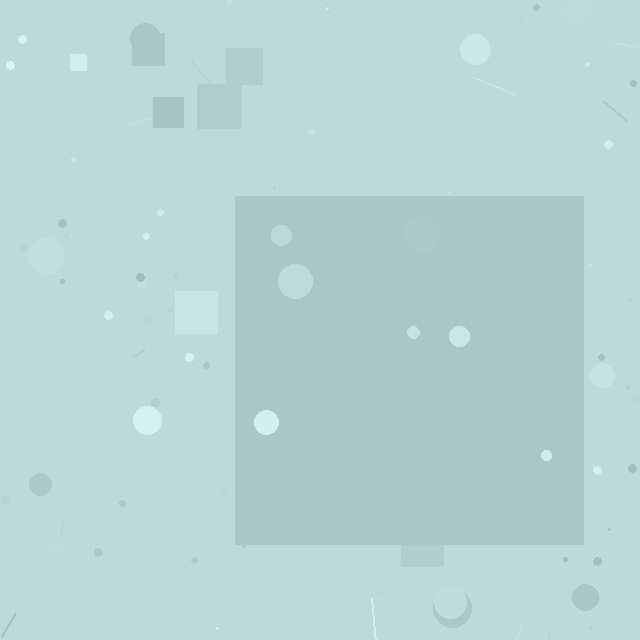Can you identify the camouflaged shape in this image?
The camouflaged shape is a square.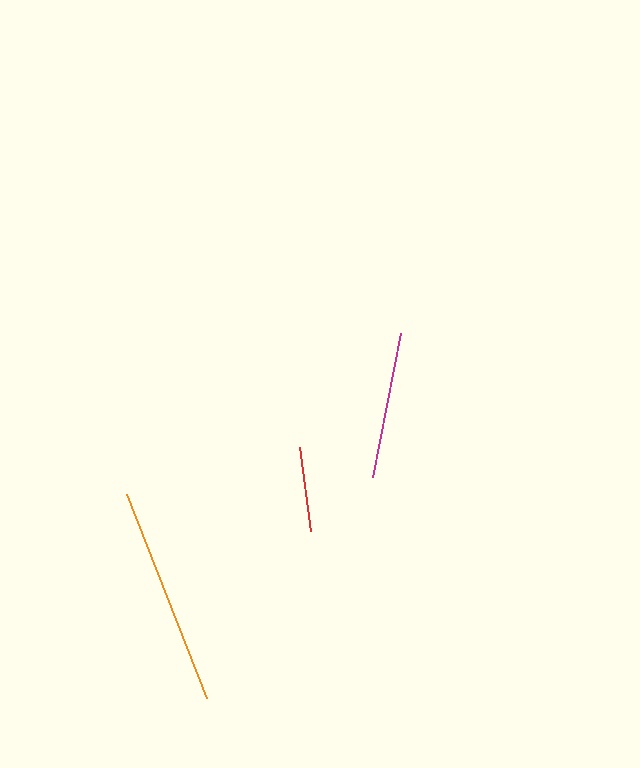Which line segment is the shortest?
The red line is the shortest at approximately 85 pixels.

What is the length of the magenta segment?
The magenta segment is approximately 147 pixels long.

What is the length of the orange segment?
The orange segment is approximately 219 pixels long.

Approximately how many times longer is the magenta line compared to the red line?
The magenta line is approximately 1.7 times the length of the red line.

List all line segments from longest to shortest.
From longest to shortest: orange, magenta, red.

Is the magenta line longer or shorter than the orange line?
The orange line is longer than the magenta line.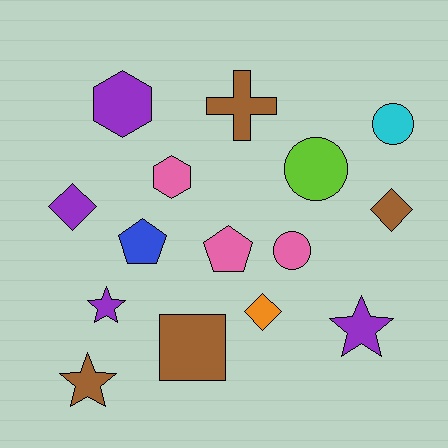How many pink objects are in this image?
There are 3 pink objects.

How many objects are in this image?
There are 15 objects.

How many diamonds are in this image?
There are 3 diamonds.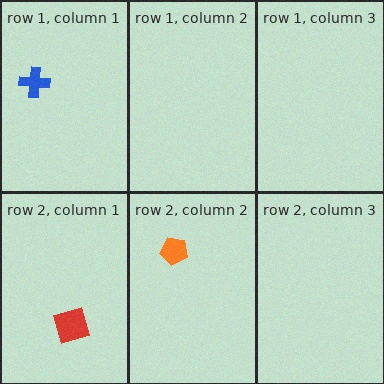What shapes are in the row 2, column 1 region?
The red square.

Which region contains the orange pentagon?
The row 2, column 2 region.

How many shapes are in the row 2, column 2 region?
1.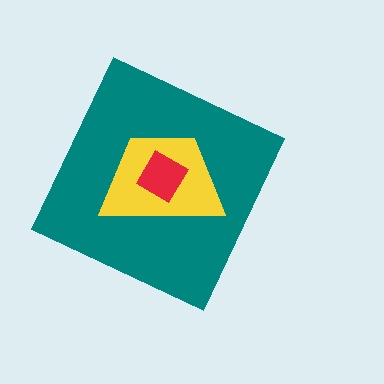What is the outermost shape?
The teal diamond.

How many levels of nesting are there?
3.